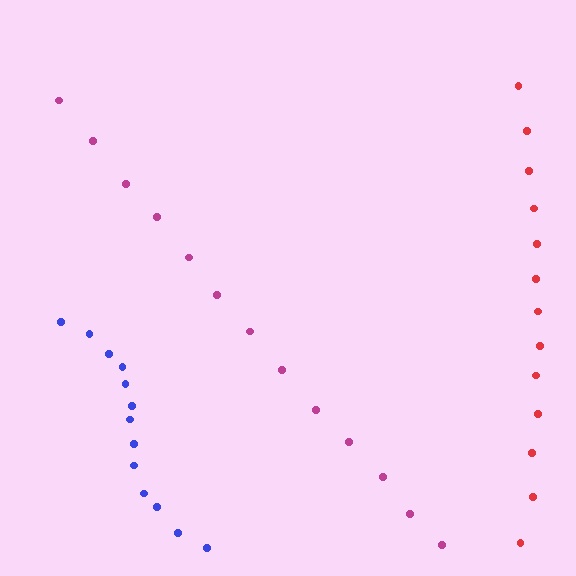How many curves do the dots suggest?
There are 3 distinct paths.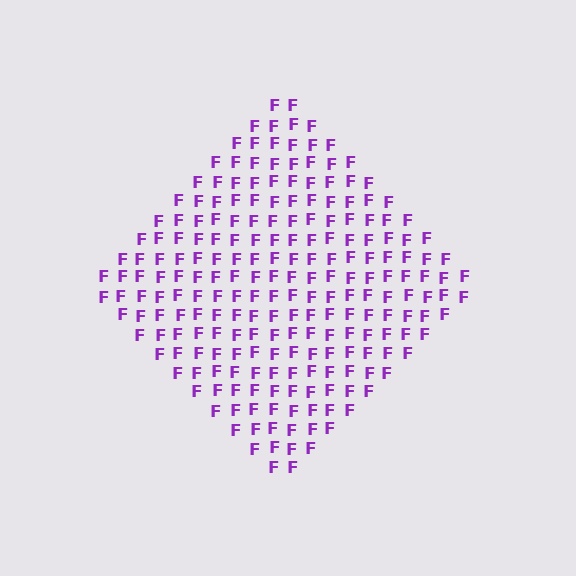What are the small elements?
The small elements are letter F's.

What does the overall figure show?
The overall figure shows a diamond.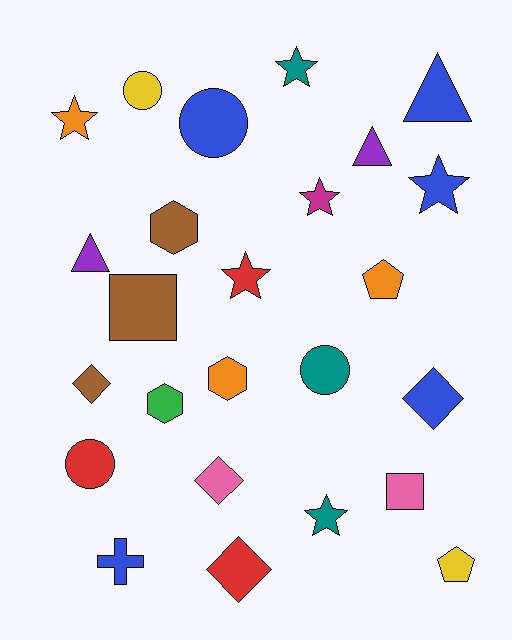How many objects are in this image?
There are 25 objects.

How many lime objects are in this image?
There are no lime objects.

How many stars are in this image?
There are 6 stars.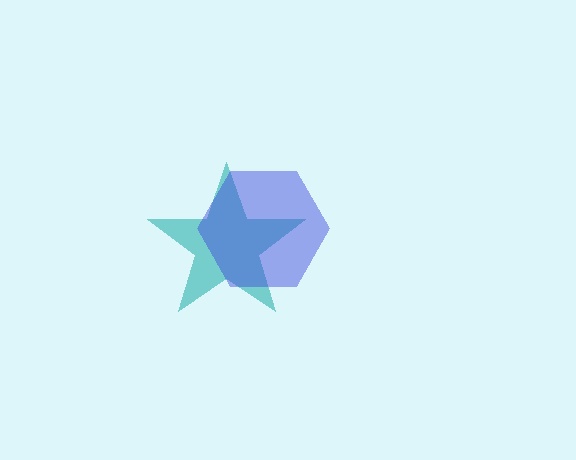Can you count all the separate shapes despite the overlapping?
Yes, there are 2 separate shapes.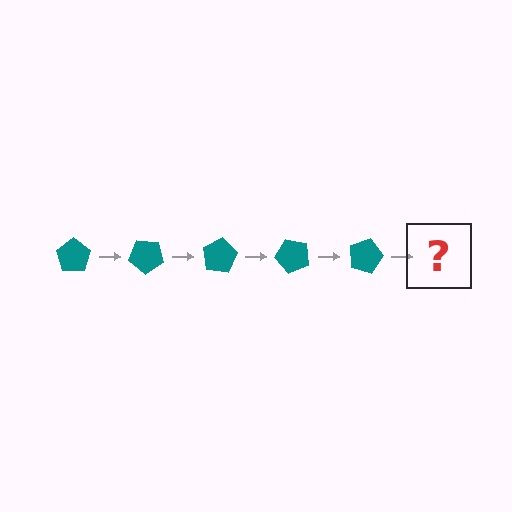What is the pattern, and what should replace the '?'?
The pattern is that the pentagon rotates 40 degrees each step. The '?' should be a teal pentagon rotated 200 degrees.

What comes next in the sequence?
The next element should be a teal pentagon rotated 200 degrees.